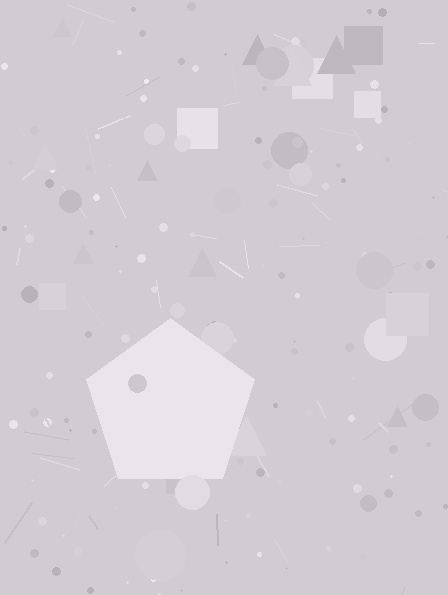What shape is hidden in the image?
A pentagon is hidden in the image.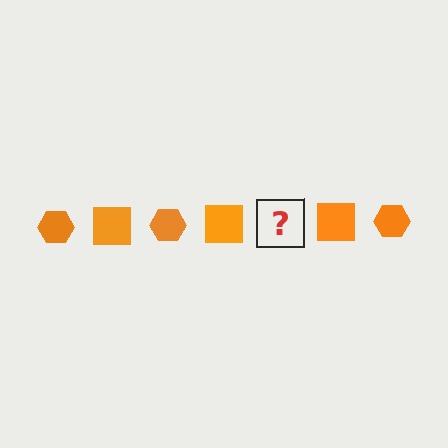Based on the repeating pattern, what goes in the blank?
The blank should be an orange hexagon.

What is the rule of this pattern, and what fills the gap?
The rule is that the pattern cycles through hexagon, square shapes in orange. The gap should be filled with an orange hexagon.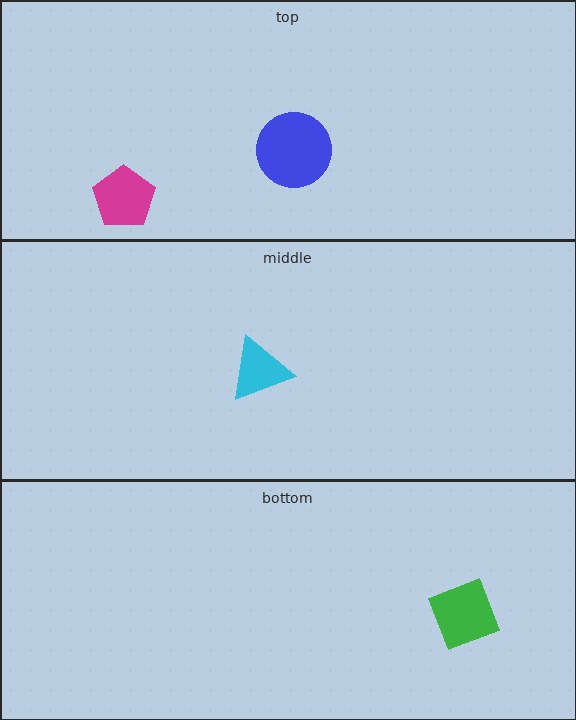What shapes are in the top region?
The magenta pentagon, the blue circle.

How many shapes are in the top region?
2.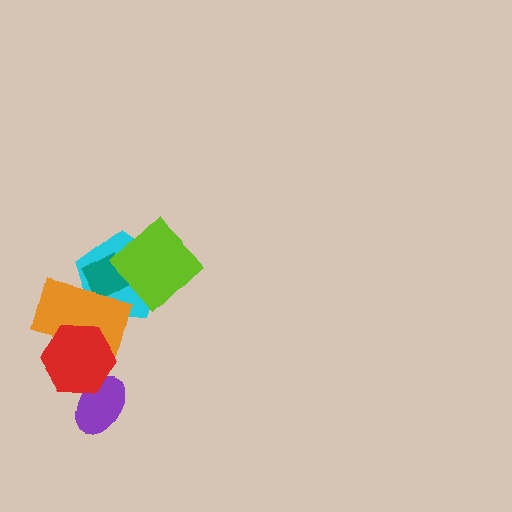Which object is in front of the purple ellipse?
The red hexagon is in front of the purple ellipse.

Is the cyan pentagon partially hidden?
Yes, it is partially covered by another shape.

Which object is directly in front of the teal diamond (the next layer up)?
The lime diamond is directly in front of the teal diamond.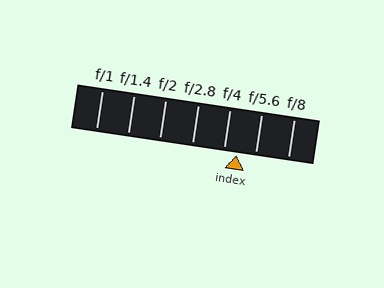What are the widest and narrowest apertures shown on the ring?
The widest aperture shown is f/1 and the narrowest is f/8.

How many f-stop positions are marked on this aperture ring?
There are 7 f-stop positions marked.